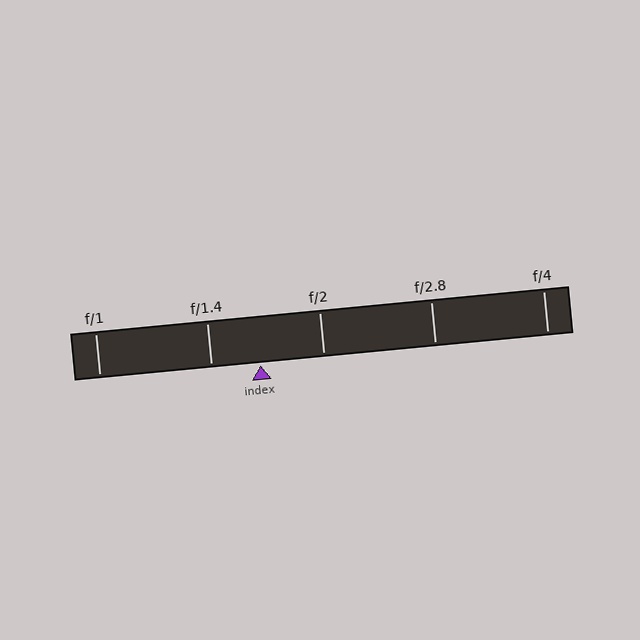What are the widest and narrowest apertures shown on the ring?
The widest aperture shown is f/1 and the narrowest is f/4.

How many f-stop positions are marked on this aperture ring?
There are 5 f-stop positions marked.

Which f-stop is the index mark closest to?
The index mark is closest to f/1.4.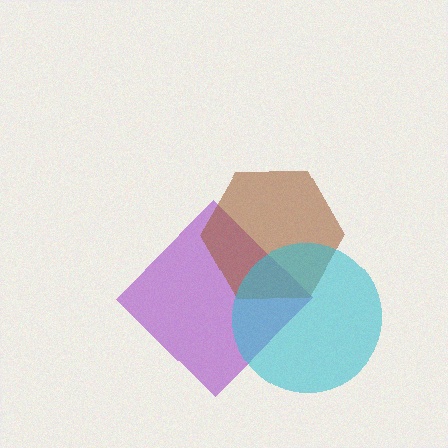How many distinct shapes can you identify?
There are 3 distinct shapes: a purple diamond, a brown hexagon, a cyan circle.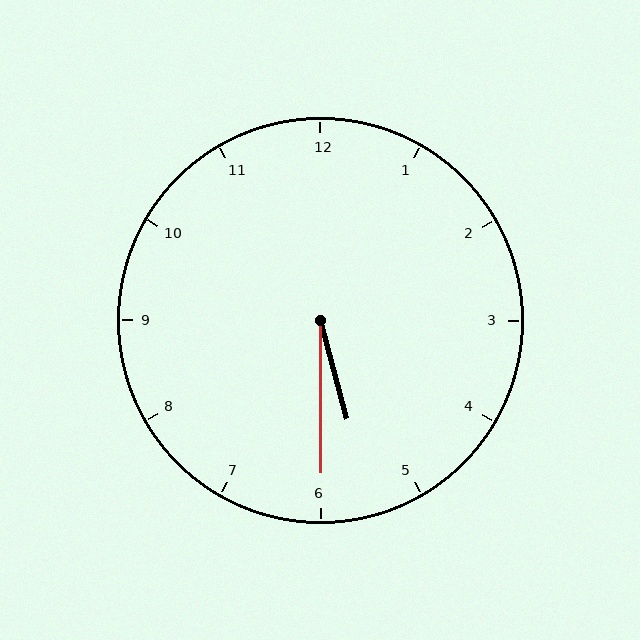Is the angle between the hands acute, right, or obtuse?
It is acute.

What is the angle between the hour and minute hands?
Approximately 15 degrees.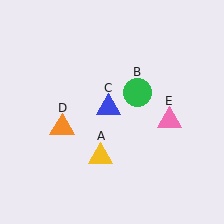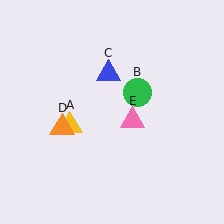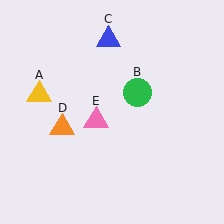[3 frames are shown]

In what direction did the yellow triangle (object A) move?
The yellow triangle (object A) moved up and to the left.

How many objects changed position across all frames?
3 objects changed position: yellow triangle (object A), blue triangle (object C), pink triangle (object E).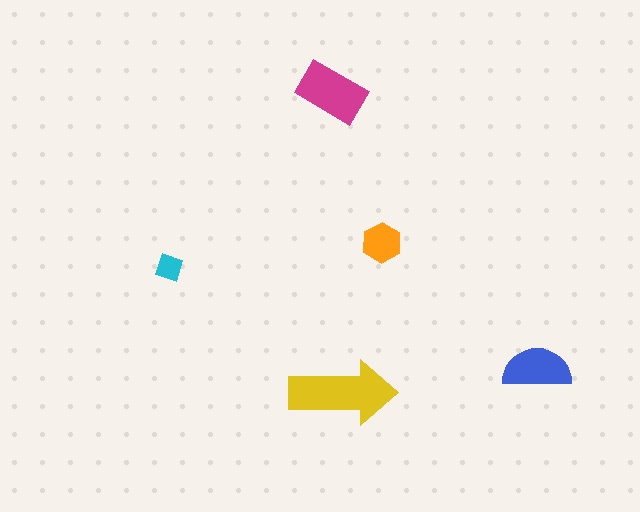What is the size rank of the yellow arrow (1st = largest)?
1st.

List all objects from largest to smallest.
The yellow arrow, the magenta rectangle, the blue semicircle, the orange hexagon, the cyan diamond.